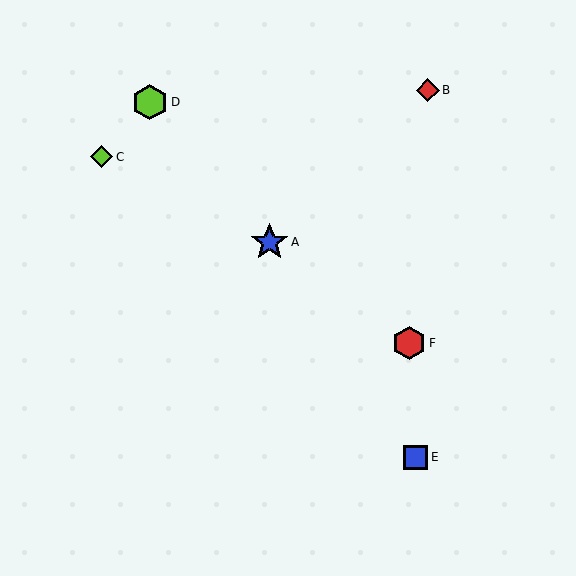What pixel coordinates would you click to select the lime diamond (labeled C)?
Click at (102, 157) to select the lime diamond C.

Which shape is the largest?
The blue star (labeled A) is the largest.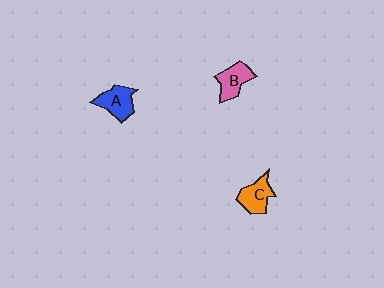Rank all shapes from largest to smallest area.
From largest to smallest: A (blue), C (orange), B (pink).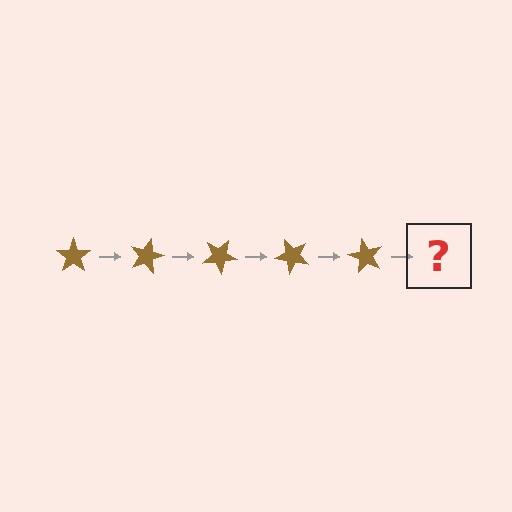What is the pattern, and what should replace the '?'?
The pattern is that the star rotates 15 degrees each step. The '?' should be a brown star rotated 75 degrees.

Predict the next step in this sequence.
The next step is a brown star rotated 75 degrees.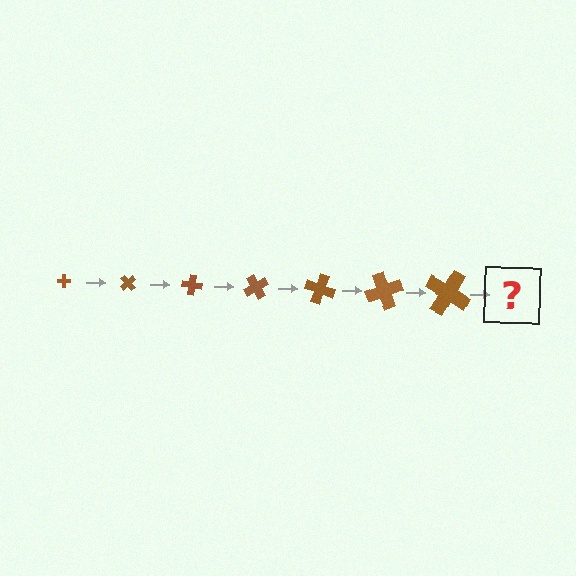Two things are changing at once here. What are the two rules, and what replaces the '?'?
The two rules are that the cross grows larger each step and it rotates 50 degrees each step. The '?' should be a cross, larger than the previous one and rotated 350 degrees from the start.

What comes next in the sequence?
The next element should be a cross, larger than the previous one and rotated 350 degrees from the start.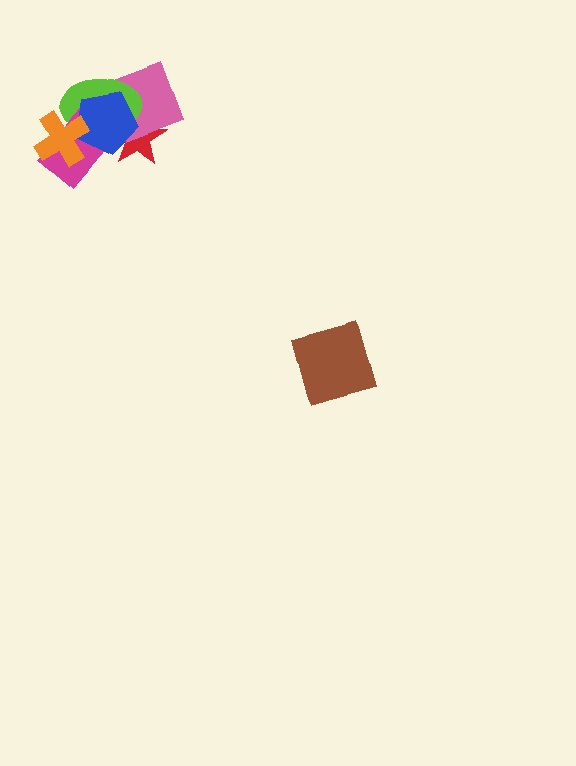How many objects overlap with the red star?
4 objects overlap with the red star.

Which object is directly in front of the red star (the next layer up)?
The pink square is directly in front of the red star.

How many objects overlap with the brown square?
0 objects overlap with the brown square.